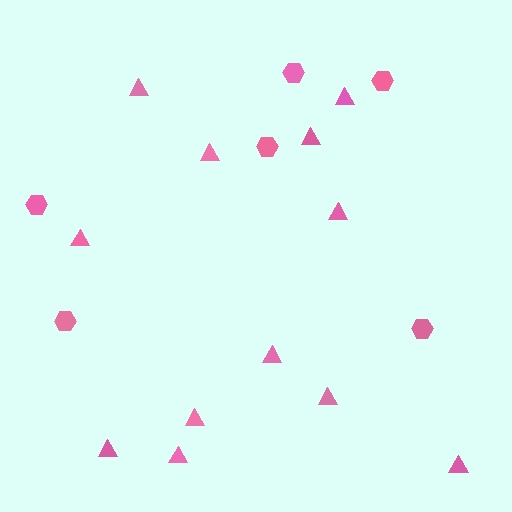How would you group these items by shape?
There are 2 groups: one group of hexagons (6) and one group of triangles (12).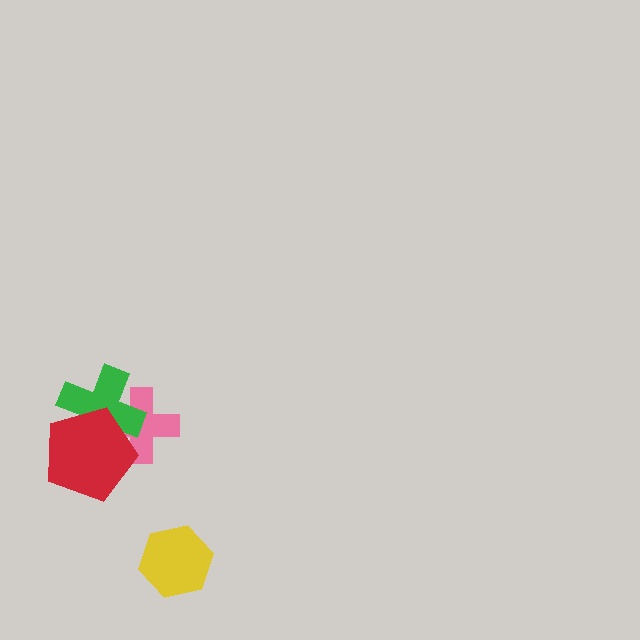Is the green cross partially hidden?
Yes, it is partially covered by another shape.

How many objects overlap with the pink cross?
2 objects overlap with the pink cross.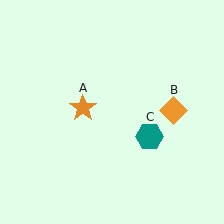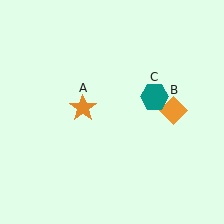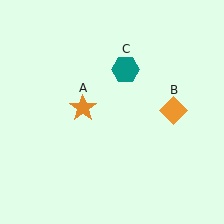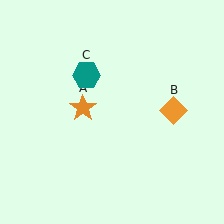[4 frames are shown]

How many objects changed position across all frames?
1 object changed position: teal hexagon (object C).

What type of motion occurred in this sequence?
The teal hexagon (object C) rotated counterclockwise around the center of the scene.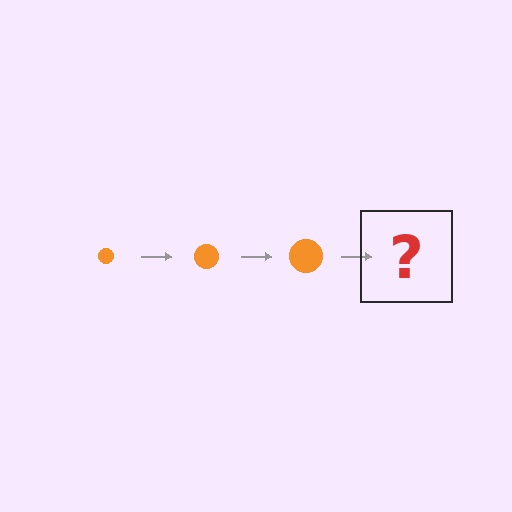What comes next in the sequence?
The next element should be an orange circle, larger than the previous one.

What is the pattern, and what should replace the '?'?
The pattern is that the circle gets progressively larger each step. The '?' should be an orange circle, larger than the previous one.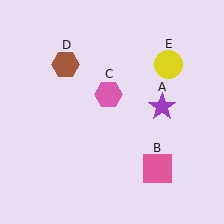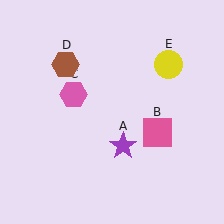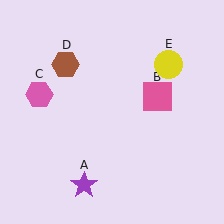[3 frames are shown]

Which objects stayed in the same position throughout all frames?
Brown hexagon (object D) and yellow circle (object E) remained stationary.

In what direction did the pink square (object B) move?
The pink square (object B) moved up.